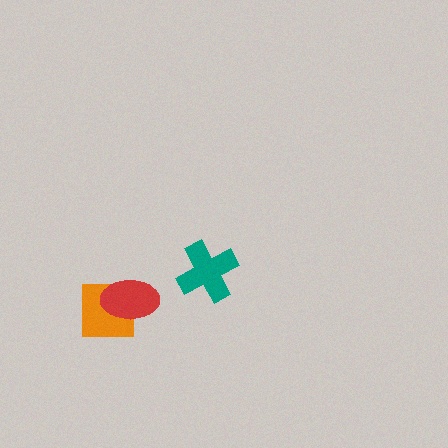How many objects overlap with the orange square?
1 object overlaps with the orange square.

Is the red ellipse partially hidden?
No, no other shape covers it.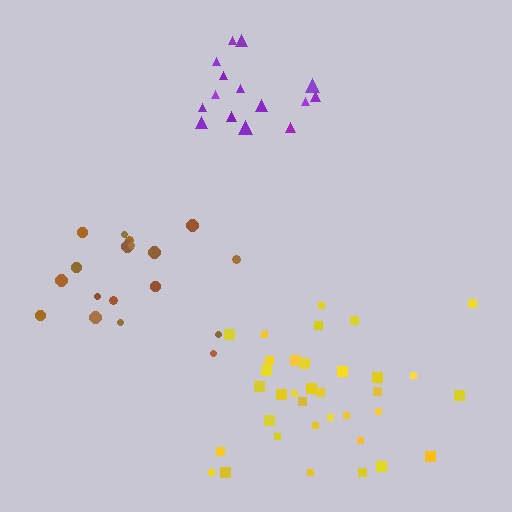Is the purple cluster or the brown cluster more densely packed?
Brown.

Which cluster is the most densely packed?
Yellow.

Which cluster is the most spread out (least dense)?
Purple.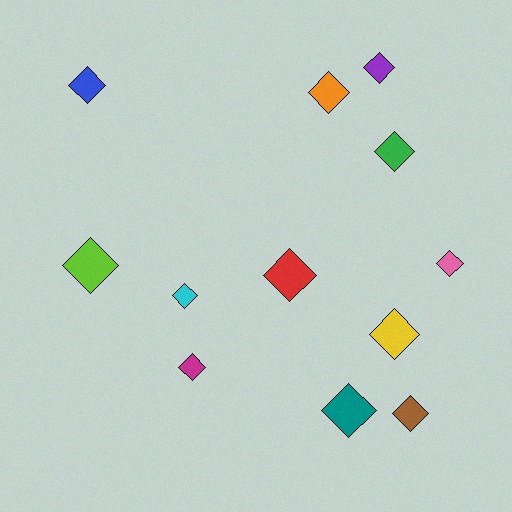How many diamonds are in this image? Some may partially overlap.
There are 12 diamonds.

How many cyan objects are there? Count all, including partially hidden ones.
There is 1 cyan object.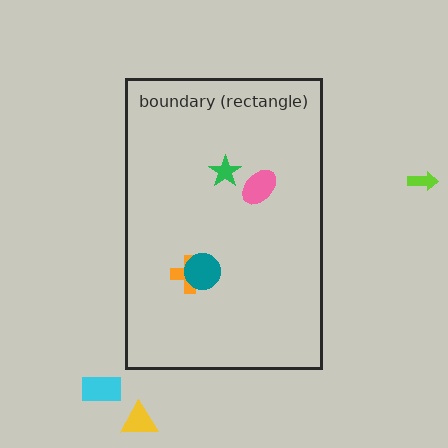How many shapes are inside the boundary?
4 inside, 3 outside.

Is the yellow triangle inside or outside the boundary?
Outside.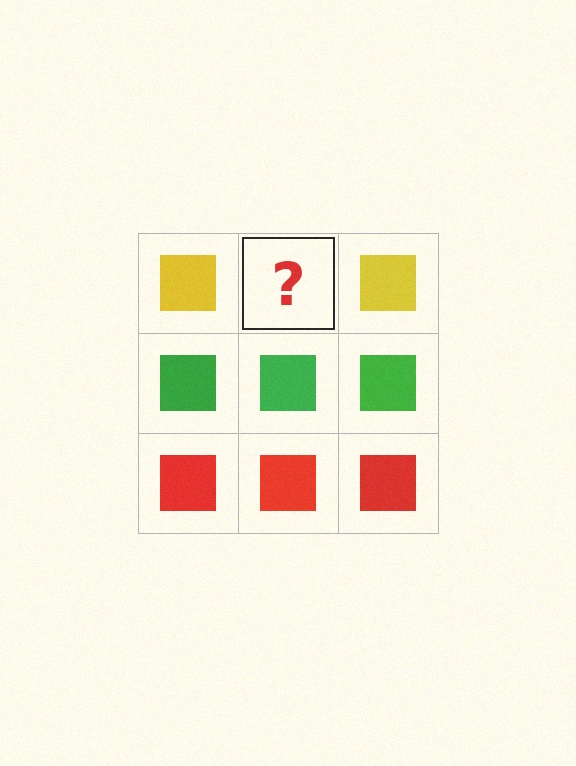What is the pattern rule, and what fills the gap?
The rule is that each row has a consistent color. The gap should be filled with a yellow square.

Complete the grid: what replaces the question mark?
The question mark should be replaced with a yellow square.